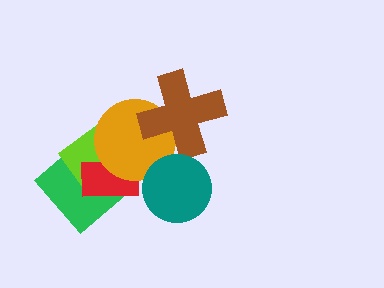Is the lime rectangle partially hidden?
Yes, it is partially covered by another shape.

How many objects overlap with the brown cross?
1 object overlaps with the brown cross.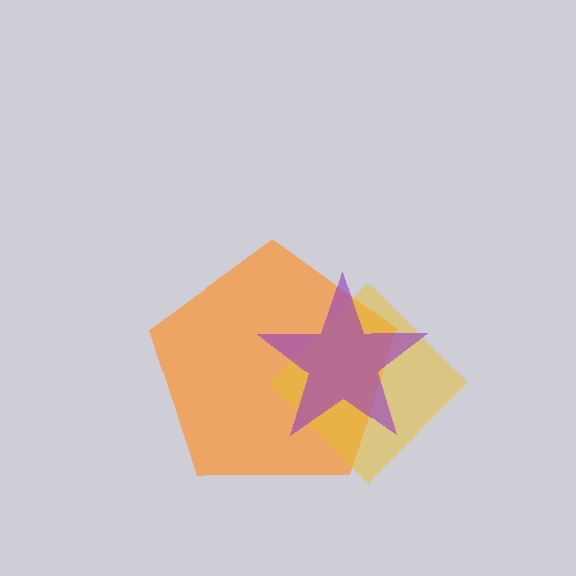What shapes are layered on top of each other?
The layered shapes are: an orange pentagon, a yellow diamond, a purple star.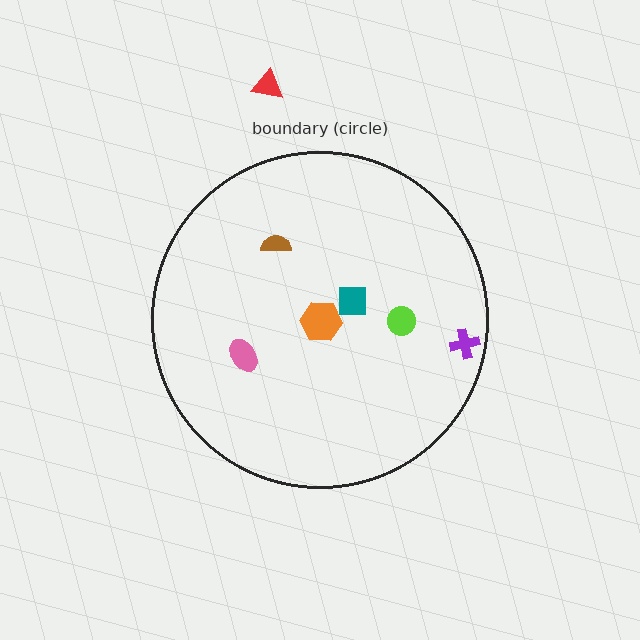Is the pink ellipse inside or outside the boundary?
Inside.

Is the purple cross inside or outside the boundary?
Inside.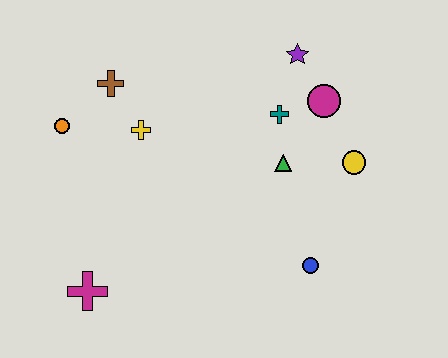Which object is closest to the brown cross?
The yellow cross is closest to the brown cross.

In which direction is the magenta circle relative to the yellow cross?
The magenta circle is to the right of the yellow cross.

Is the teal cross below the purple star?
Yes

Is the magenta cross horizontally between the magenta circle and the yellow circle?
No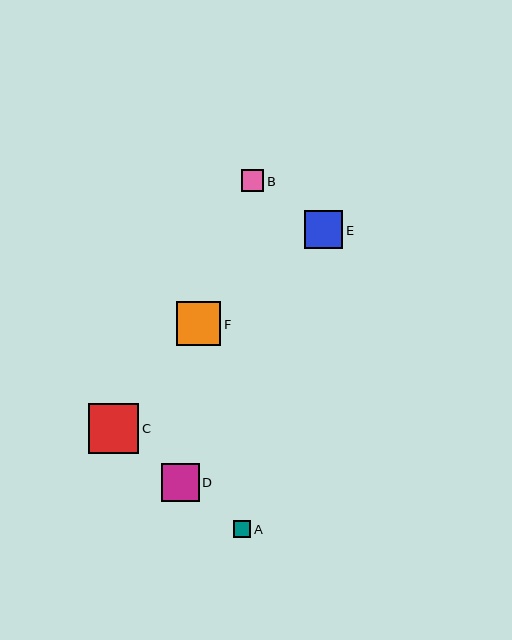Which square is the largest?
Square C is the largest with a size of approximately 50 pixels.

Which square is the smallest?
Square A is the smallest with a size of approximately 17 pixels.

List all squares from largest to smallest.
From largest to smallest: C, F, E, D, B, A.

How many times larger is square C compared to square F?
Square C is approximately 1.1 times the size of square F.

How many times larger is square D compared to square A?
Square D is approximately 2.2 times the size of square A.